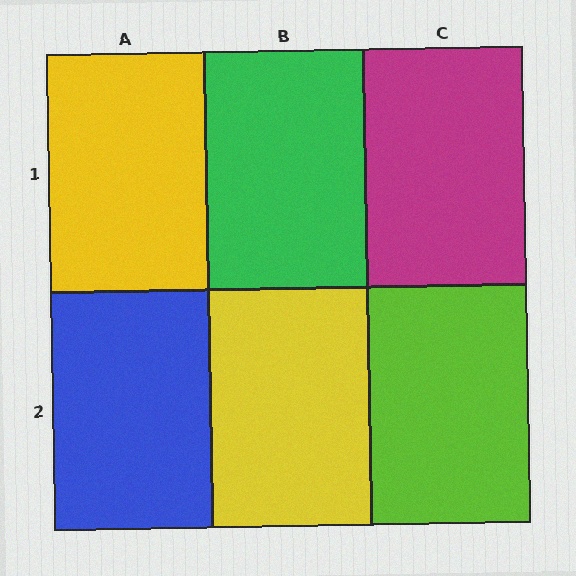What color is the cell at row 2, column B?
Yellow.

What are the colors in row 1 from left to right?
Yellow, green, magenta.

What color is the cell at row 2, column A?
Blue.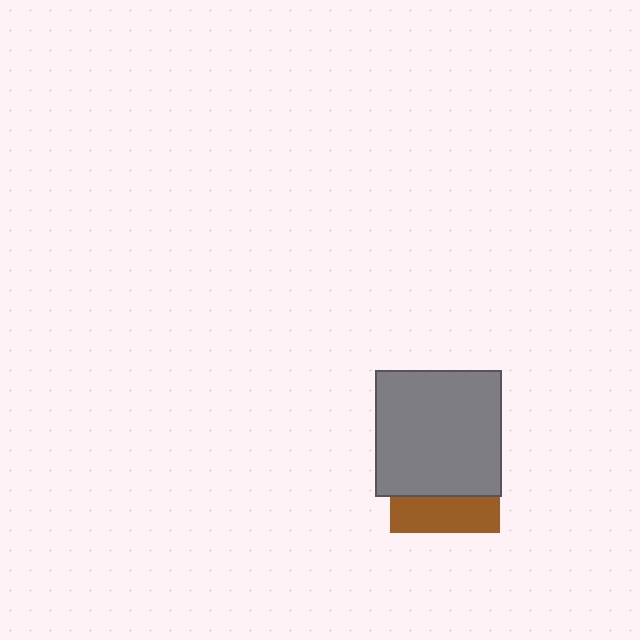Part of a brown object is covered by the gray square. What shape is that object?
It is a square.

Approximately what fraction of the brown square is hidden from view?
Roughly 67% of the brown square is hidden behind the gray square.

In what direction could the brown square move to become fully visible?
The brown square could move down. That would shift it out from behind the gray square entirely.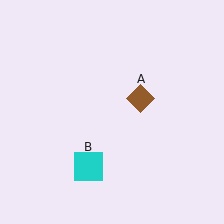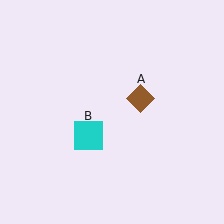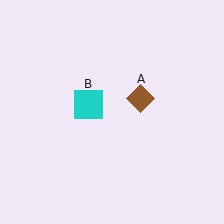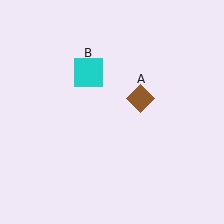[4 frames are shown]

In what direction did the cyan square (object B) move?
The cyan square (object B) moved up.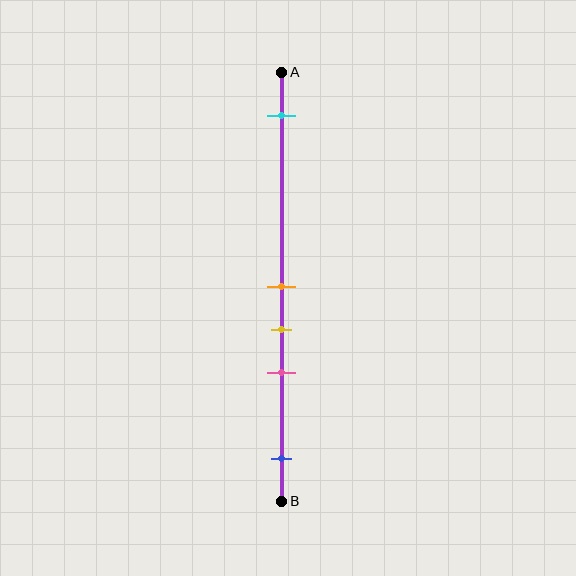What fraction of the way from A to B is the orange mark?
The orange mark is approximately 50% (0.5) of the way from A to B.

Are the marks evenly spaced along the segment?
No, the marks are not evenly spaced.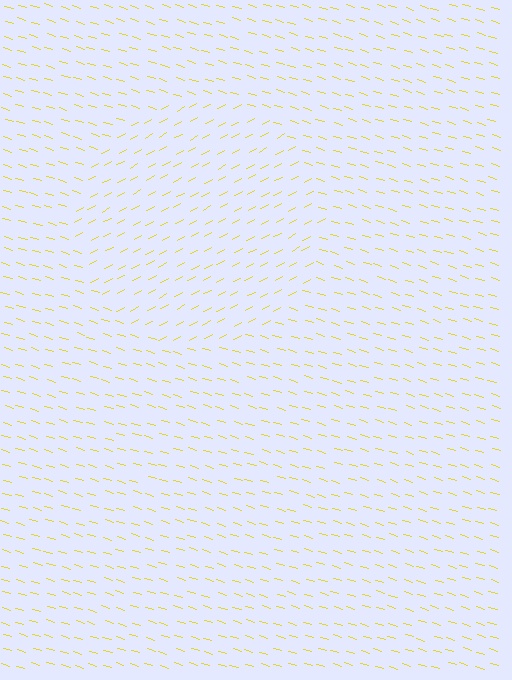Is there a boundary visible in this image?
Yes, there is a texture boundary formed by a change in line orientation.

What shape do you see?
I see a circle.